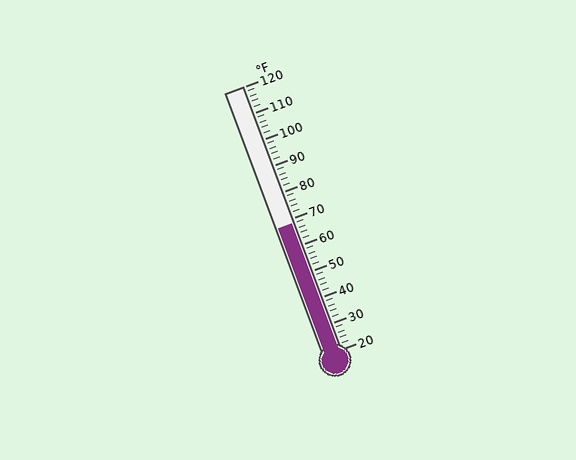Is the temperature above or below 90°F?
The temperature is below 90°F.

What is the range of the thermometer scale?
The thermometer scale ranges from 20°F to 120°F.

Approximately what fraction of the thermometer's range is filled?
The thermometer is filled to approximately 50% of its range.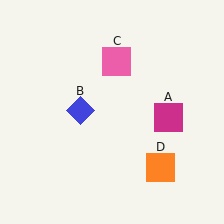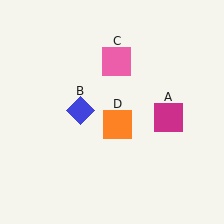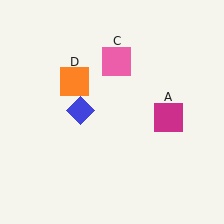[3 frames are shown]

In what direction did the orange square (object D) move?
The orange square (object D) moved up and to the left.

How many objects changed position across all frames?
1 object changed position: orange square (object D).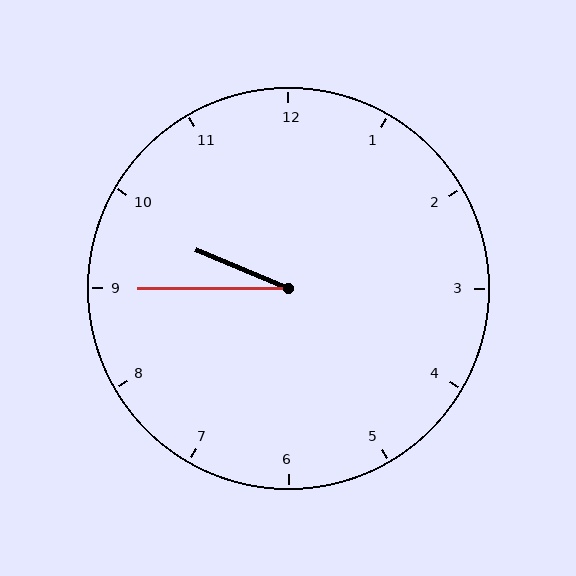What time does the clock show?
9:45.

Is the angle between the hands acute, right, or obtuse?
It is acute.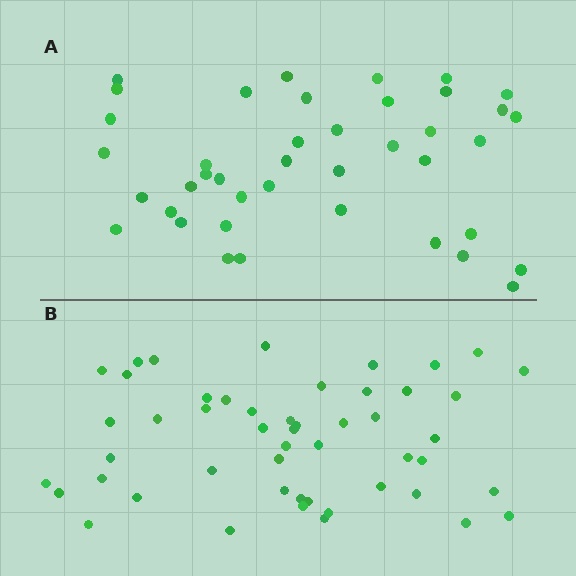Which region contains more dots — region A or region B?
Region B (the bottom region) has more dots.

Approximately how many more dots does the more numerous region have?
Region B has roughly 8 or so more dots than region A.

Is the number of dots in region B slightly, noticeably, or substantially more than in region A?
Region B has only slightly more — the two regions are fairly close. The ratio is roughly 1.2 to 1.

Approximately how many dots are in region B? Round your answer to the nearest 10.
About 50 dots.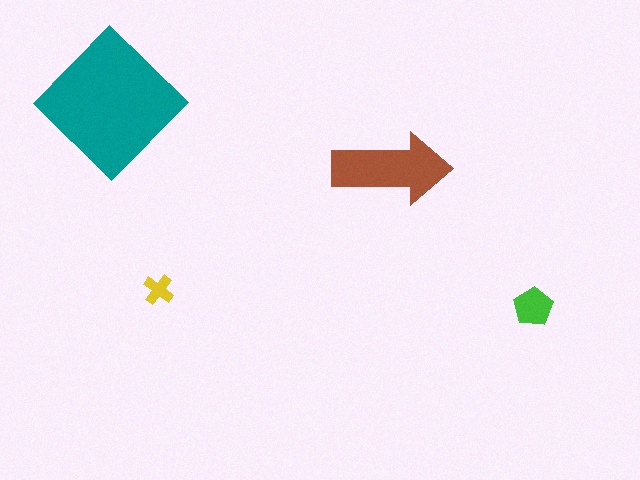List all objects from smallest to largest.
The yellow cross, the green pentagon, the brown arrow, the teal diamond.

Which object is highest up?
The teal diamond is topmost.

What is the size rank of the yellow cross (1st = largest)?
4th.